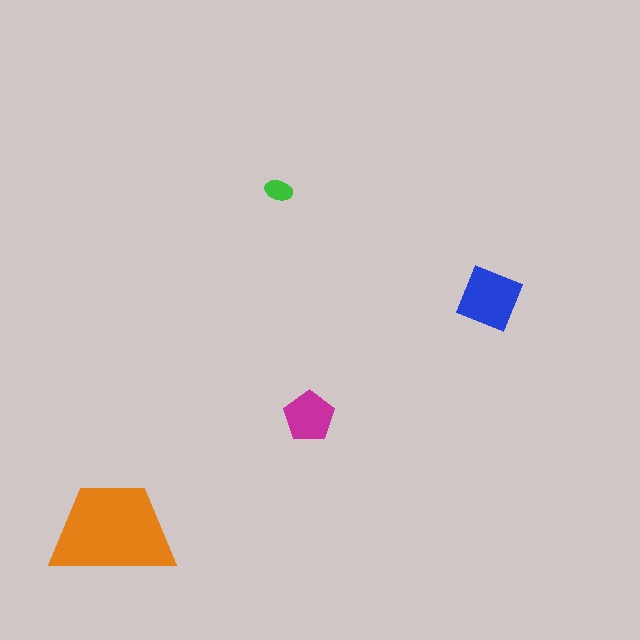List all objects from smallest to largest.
The green ellipse, the magenta pentagon, the blue diamond, the orange trapezoid.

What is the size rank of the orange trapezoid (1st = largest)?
1st.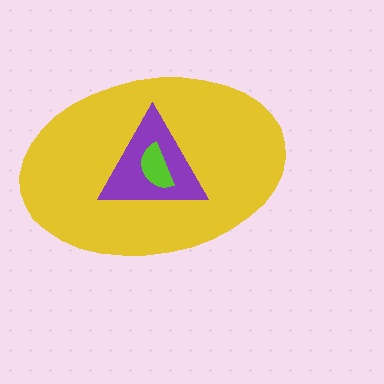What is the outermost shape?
The yellow ellipse.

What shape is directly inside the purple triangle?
The lime semicircle.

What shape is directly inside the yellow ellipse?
The purple triangle.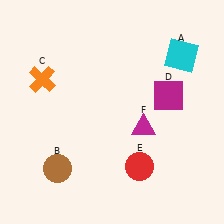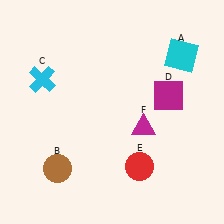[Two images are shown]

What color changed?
The cross (C) changed from orange in Image 1 to cyan in Image 2.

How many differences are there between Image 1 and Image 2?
There is 1 difference between the two images.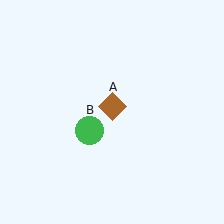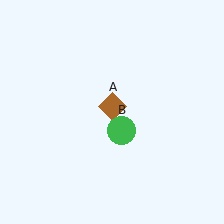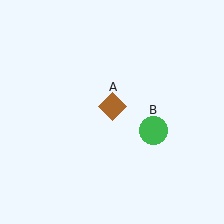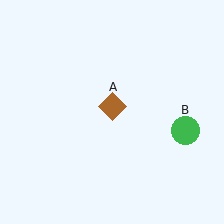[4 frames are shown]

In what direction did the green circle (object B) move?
The green circle (object B) moved right.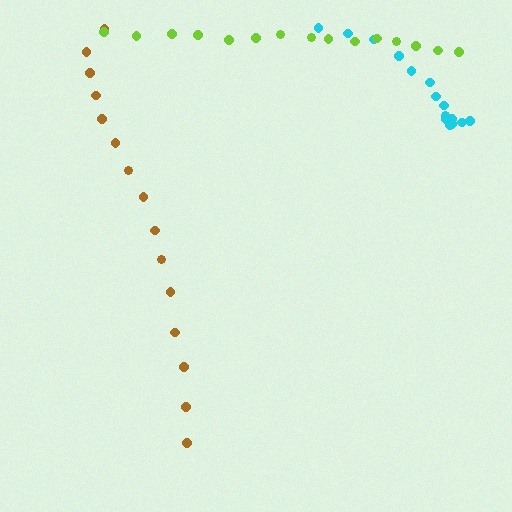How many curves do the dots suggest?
There are 3 distinct paths.